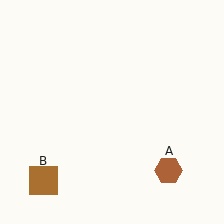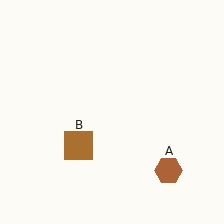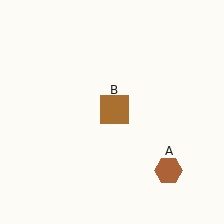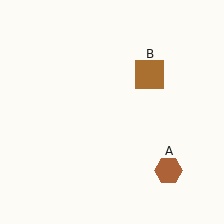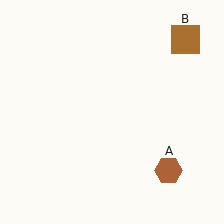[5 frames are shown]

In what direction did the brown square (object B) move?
The brown square (object B) moved up and to the right.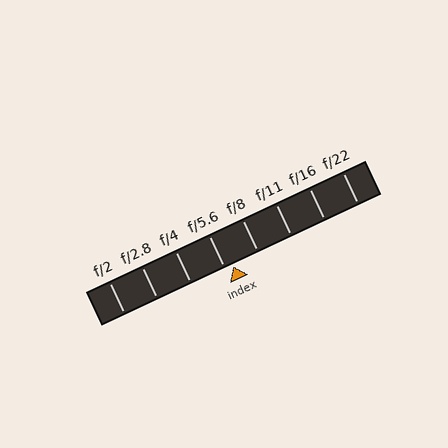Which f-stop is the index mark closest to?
The index mark is closest to f/5.6.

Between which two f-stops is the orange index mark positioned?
The index mark is between f/5.6 and f/8.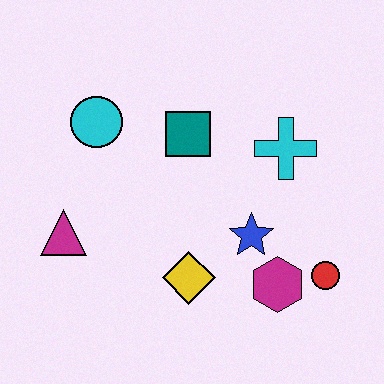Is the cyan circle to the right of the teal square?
No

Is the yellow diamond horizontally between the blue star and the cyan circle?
Yes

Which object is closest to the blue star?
The magenta hexagon is closest to the blue star.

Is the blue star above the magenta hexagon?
Yes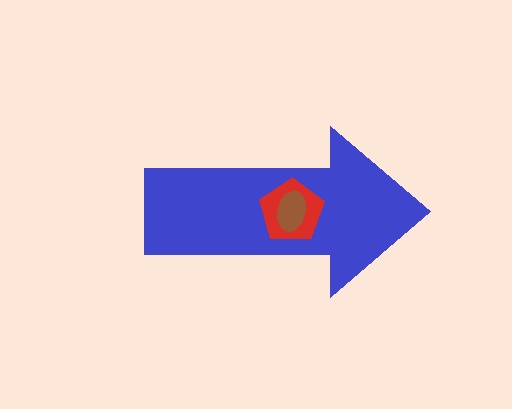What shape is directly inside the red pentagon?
The brown ellipse.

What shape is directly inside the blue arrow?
The red pentagon.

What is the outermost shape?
The blue arrow.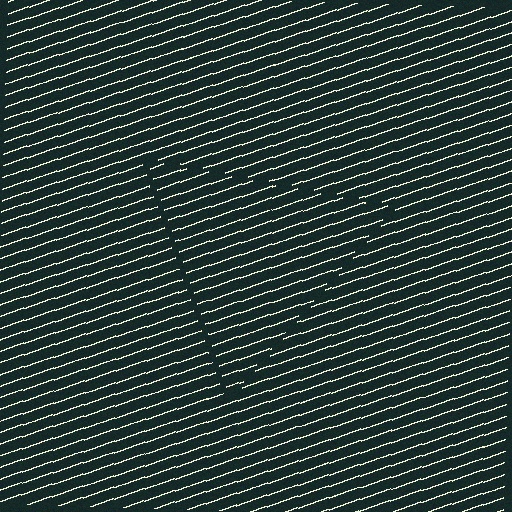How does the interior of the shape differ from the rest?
The interior of the shape contains the same grating, shifted by half a period — the contour is defined by the phase discontinuity where line-ends from the inner and outer gratings abut.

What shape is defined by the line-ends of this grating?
An illusory triangle. The interior of the shape contains the same grating, shifted by half a period — the contour is defined by the phase discontinuity where line-ends from the inner and outer gratings abut.